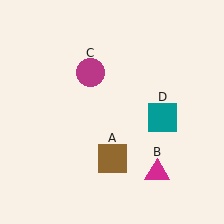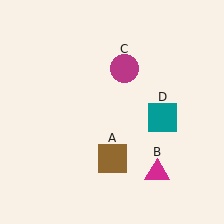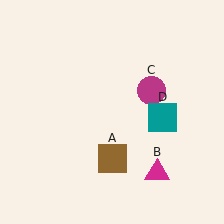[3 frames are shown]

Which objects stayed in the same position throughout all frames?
Brown square (object A) and magenta triangle (object B) and teal square (object D) remained stationary.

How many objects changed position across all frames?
1 object changed position: magenta circle (object C).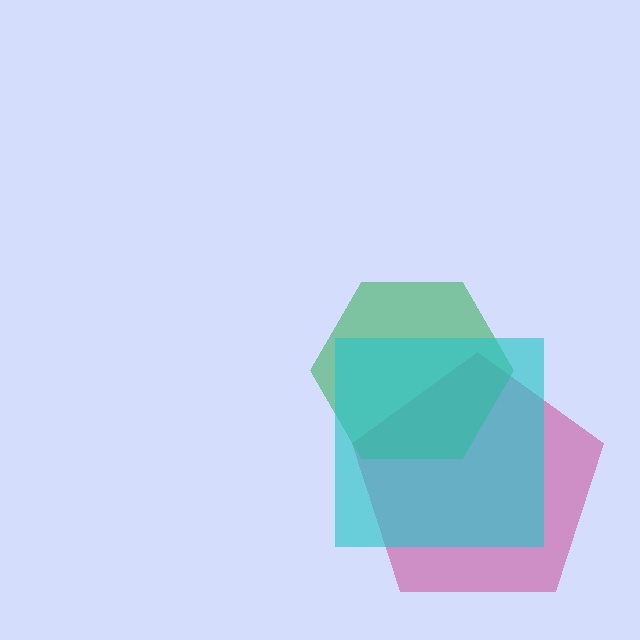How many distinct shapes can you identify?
There are 3 distinct shapes: a magenta pentagon, a green hexagon, a cyan square.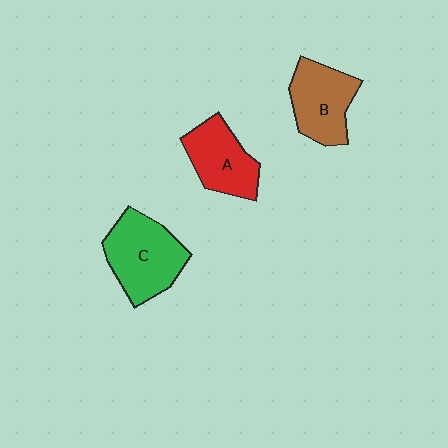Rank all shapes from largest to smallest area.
From largest to smallest: C (green), B (brown), A (red).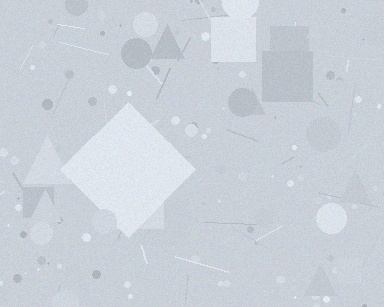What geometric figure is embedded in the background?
A diamond is embedded in the background.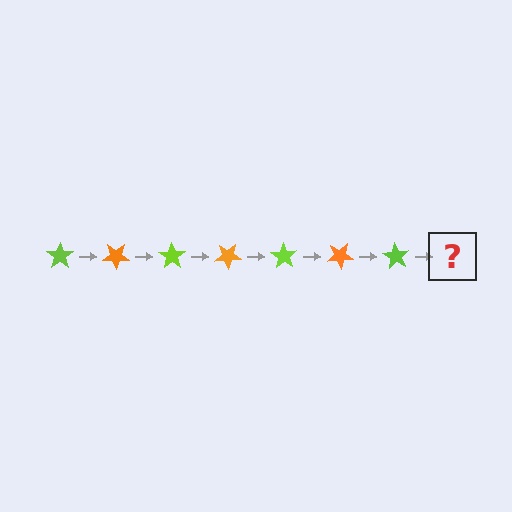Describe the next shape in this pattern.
It should be an orange star, rotated 245 degrees from the start.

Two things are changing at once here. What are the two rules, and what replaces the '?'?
The two rules are that it rotates 35 degrees each step and the color cycles through lime and orange. The '?' should be an orange star, rotated 245 degrees from the start.